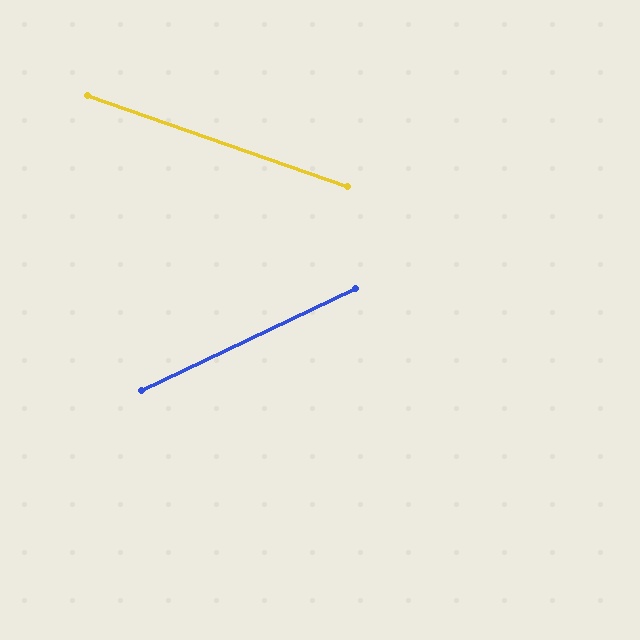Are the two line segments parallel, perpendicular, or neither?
Neither parallel nor perpendicular — they differ by about 45°.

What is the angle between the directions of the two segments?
Approximately 45 degrees.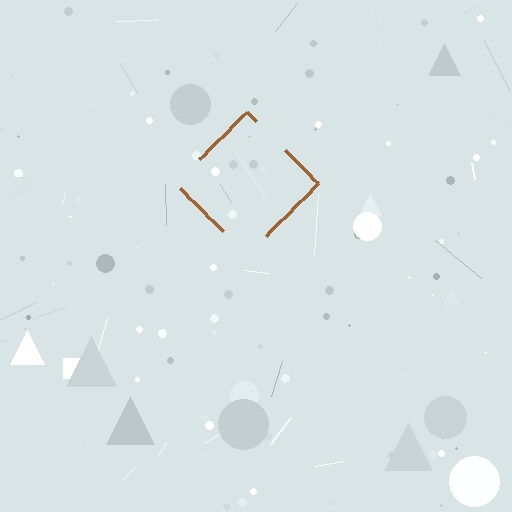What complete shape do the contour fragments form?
The contour fragments form a diamond.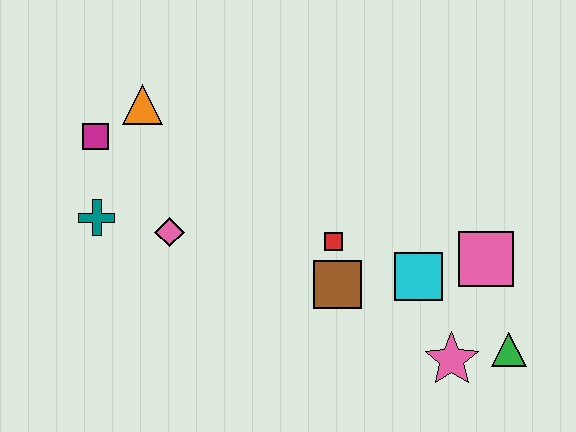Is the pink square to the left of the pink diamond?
No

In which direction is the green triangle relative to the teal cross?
The green triangle is to the right of the teal cross.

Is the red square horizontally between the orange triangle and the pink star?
Yes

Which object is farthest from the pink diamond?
The green triangle is farthest from the pink diamond.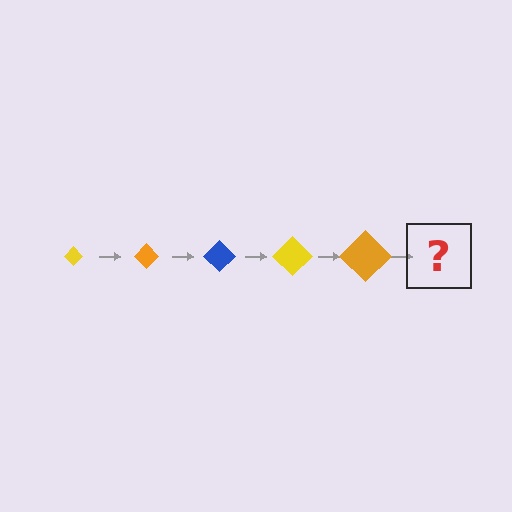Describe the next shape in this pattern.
It should be a blue diamond, larger than the previous one.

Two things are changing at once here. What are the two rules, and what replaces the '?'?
The two rules are that the diamond grows larger each step and the color cycles through yellow, orange, and blue. The '?' should be a blue diamond, larger than the previous one.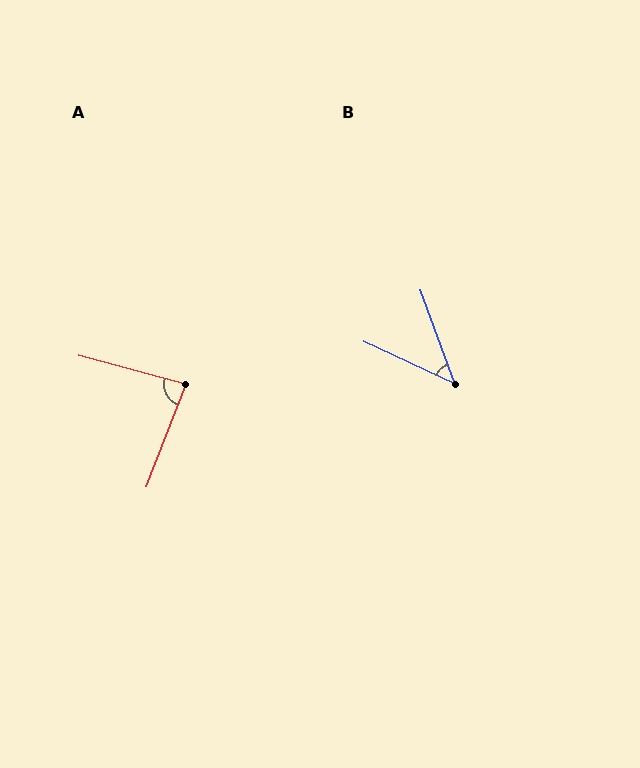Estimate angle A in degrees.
Approximately 84 degrees.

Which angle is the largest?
A, at approximately 84 degrees.